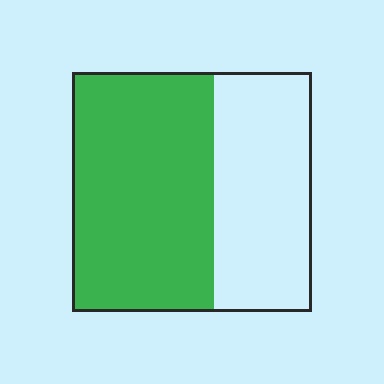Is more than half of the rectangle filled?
Yes.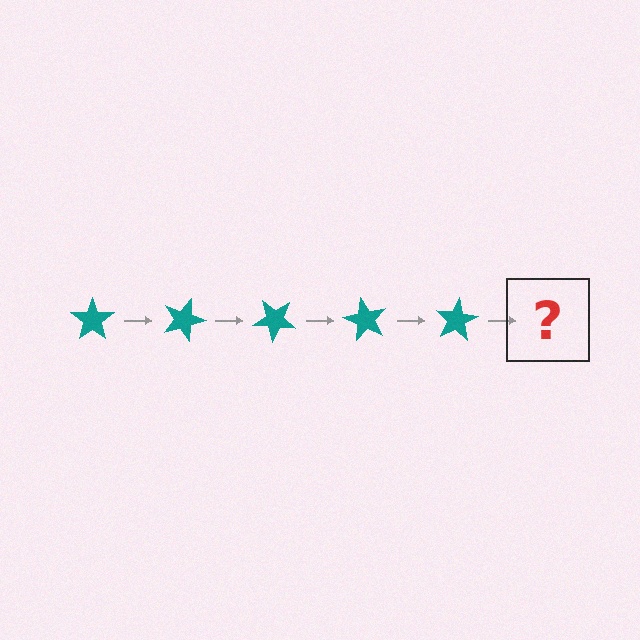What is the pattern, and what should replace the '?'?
The pattern is that the star rotates 20 degrees each step. The '?' should be a teal star rotated 100 degrees.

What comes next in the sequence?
The next element should be a teal star rotated 100 degrees.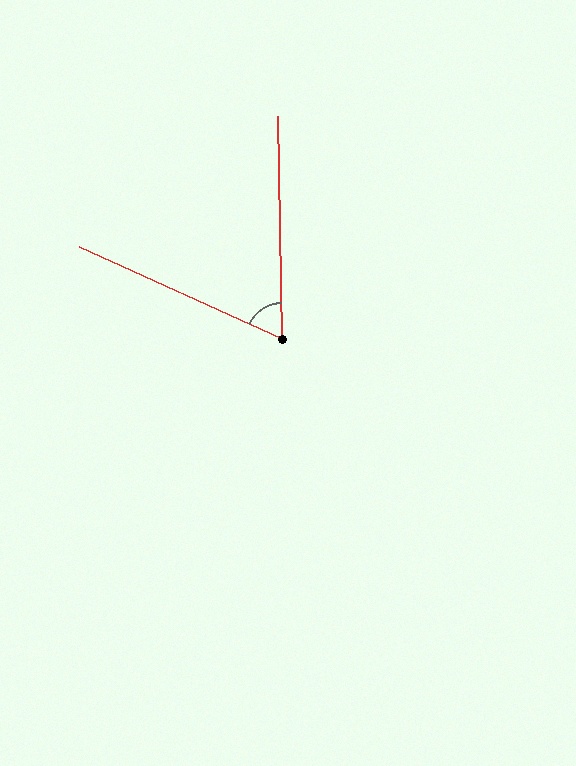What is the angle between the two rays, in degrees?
Approximately 64 degrees.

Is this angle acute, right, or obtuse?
It is acute.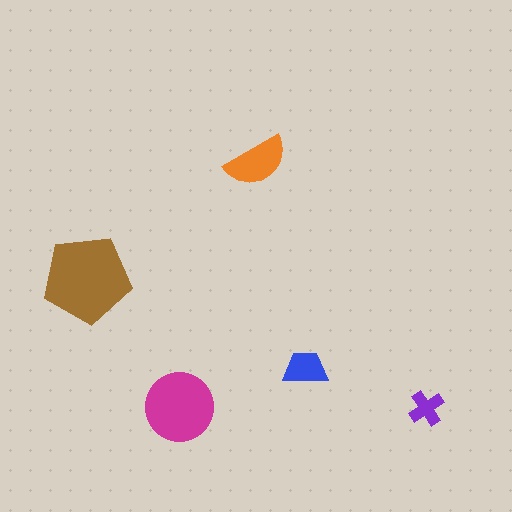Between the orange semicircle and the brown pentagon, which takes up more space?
The brown pentagon.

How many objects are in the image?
There are 5 objects in the image.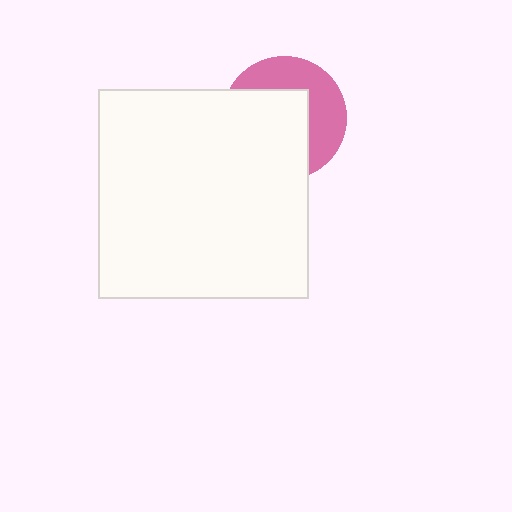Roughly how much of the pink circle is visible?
A small part of it is visible (roughly 43%).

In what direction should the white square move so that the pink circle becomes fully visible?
The white square should move toward the lower-left. That is the shortest direction to clear the overlap and leave the pink circle fully visible.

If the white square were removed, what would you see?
You would see the complete pink circle.